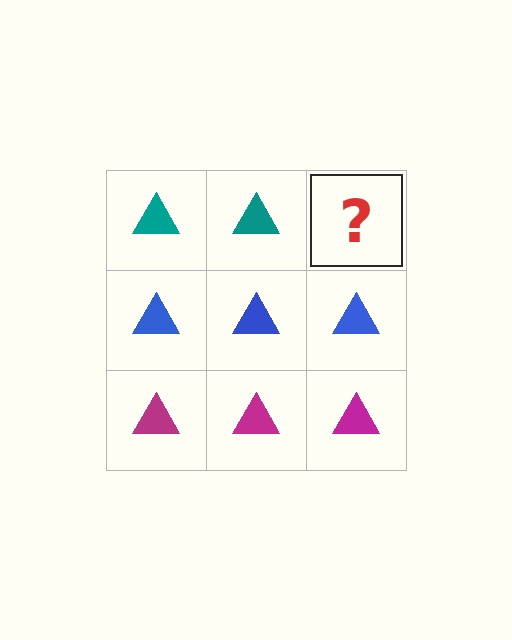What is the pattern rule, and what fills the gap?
The rule is that each row has a consistent color. The gap should be filled with a teal triangle.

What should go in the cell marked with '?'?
The missing cell should contain a teal triangle.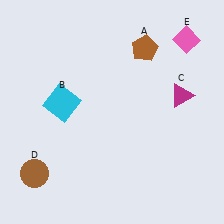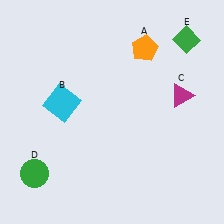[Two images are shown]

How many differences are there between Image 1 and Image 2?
There are 3 differences between the two images.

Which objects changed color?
A changed from brown to orange. D changed from brown to green. E changed from pink to green.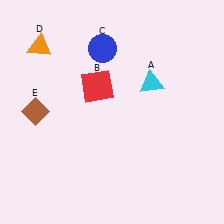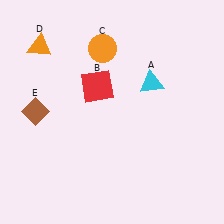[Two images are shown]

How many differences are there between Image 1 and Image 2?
There is 1 difference between the two images.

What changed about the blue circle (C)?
In Image 1, C is blue. In Image 2, it changed to orange.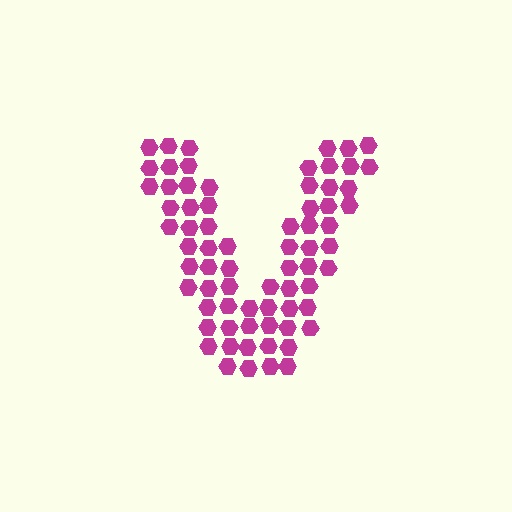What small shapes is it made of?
It is made of small hexagons.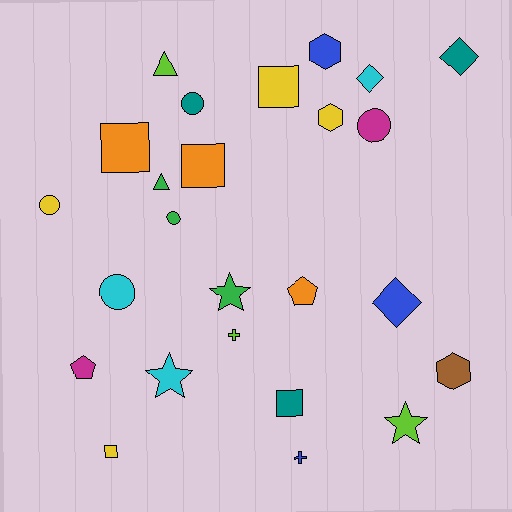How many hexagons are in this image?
There are 3 hexagons.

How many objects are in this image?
There are 25 objects.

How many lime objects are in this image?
There are 3 lime objects.